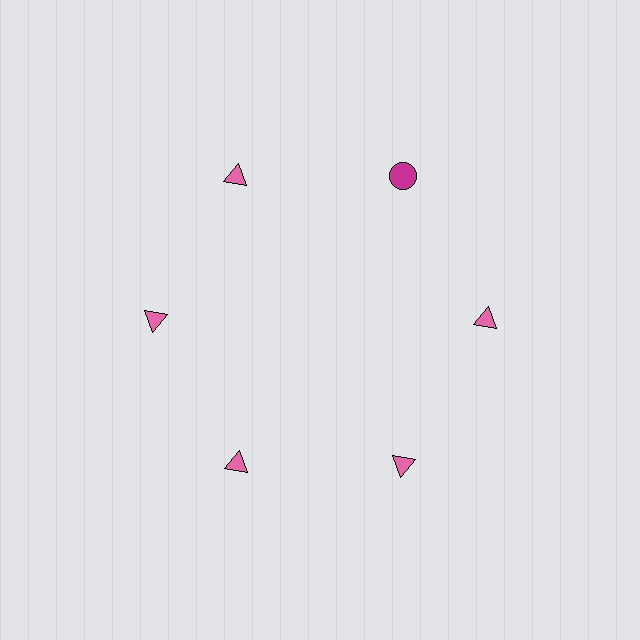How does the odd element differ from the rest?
It differs in both color (magenta instead of pink) and shape (circle instead of triangle).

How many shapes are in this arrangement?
There are 6 shapes arranged in a ring pattern.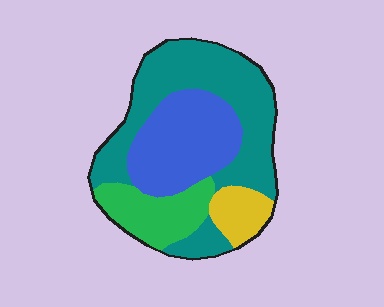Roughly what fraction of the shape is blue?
Blue takes up about one quarter (1/4) of the shape.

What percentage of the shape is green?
Green covers 17% of the shape.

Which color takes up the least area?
Yellow, at roughly 10%.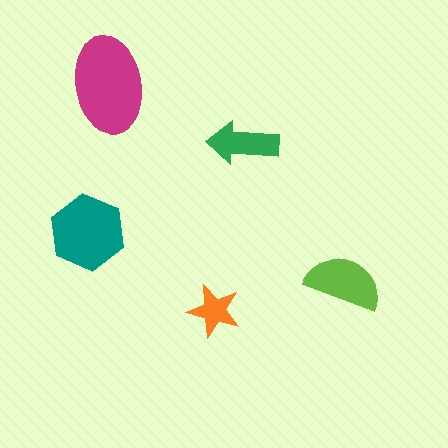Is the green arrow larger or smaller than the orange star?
Larger.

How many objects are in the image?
There are 5 objects in the image.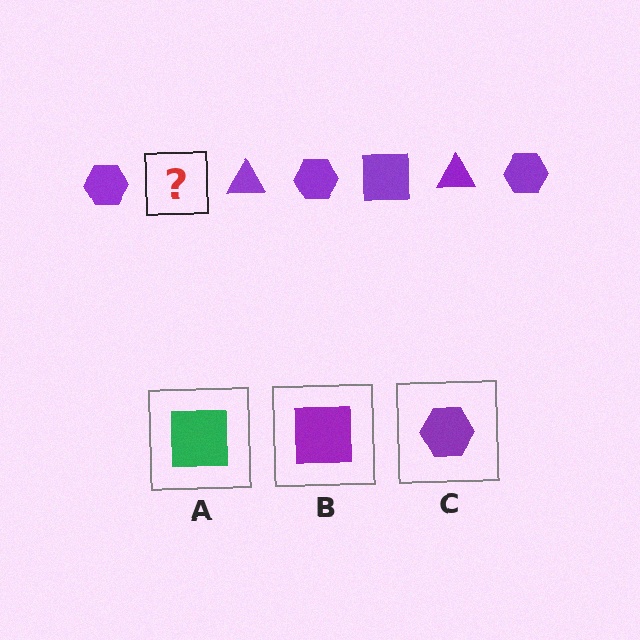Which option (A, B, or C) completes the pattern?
B.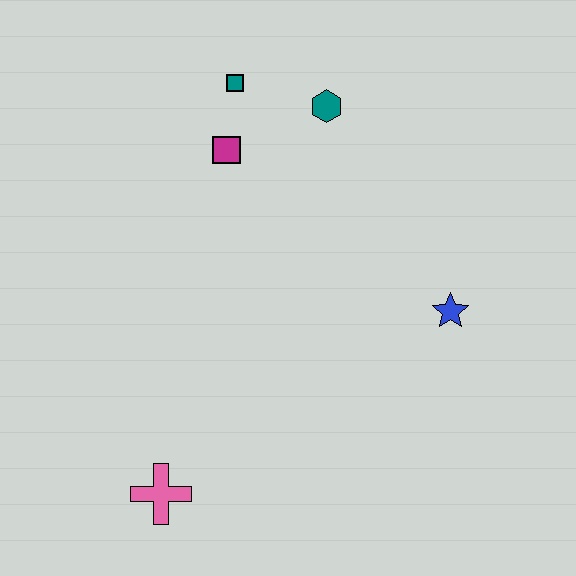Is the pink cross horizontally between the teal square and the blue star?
No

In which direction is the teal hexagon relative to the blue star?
The teal hexagon is above the blue star.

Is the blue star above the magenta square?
No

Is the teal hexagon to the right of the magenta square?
Yes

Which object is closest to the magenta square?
The teal square is closest to the magenta square.